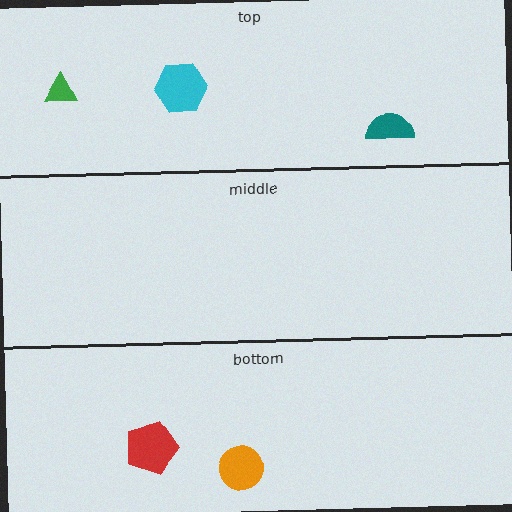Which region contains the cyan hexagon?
The top region.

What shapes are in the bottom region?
The orange circle, the red pentagon.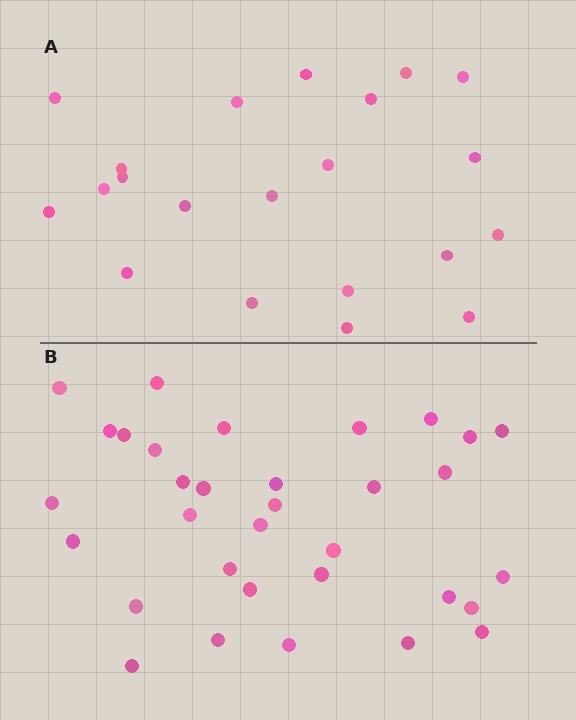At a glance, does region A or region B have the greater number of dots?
Region B (the bottom region) has more dots.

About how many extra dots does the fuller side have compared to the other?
Region B has roughly 12 or so more dots than region A.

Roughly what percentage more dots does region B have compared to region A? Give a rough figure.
About 55% more.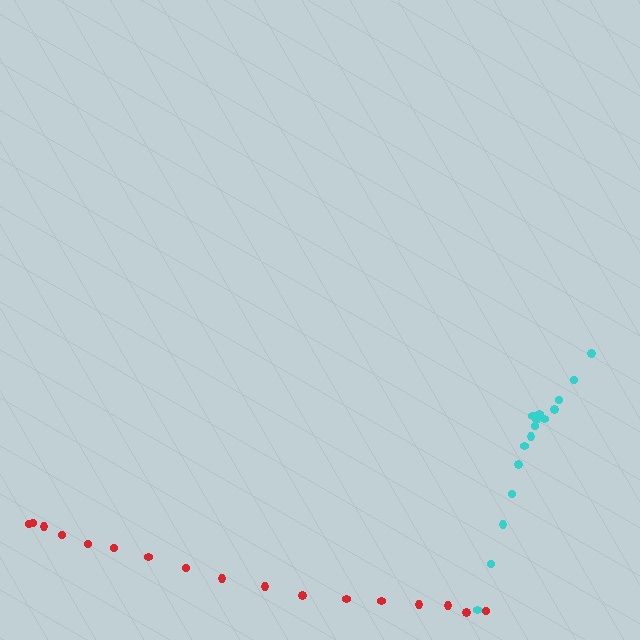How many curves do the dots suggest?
There are 2 distinct paths.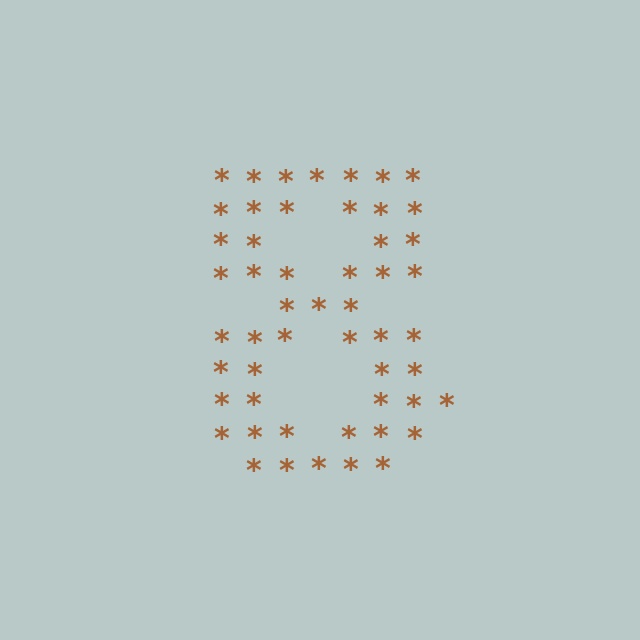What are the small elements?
The small elements are asterisks.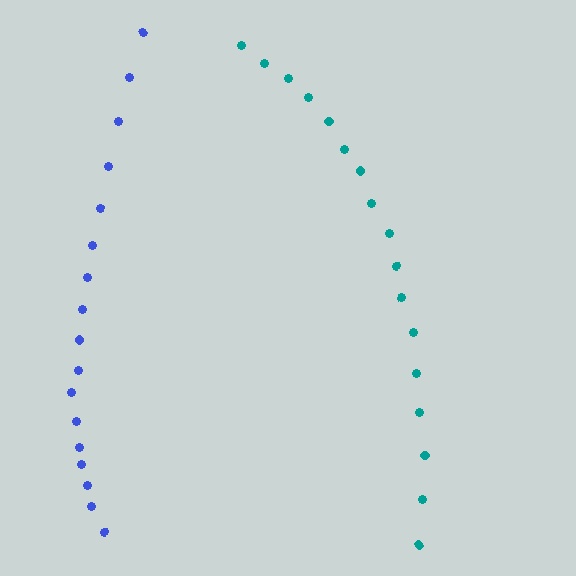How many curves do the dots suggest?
There are 2 distinct paths.